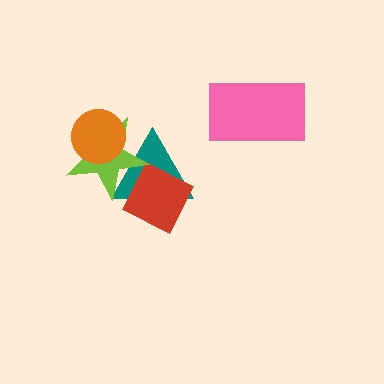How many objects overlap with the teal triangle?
3 objects overlap with the teal triangle.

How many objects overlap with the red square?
1 object overlaps with the red square.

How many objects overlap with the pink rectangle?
0 objects overlap with the pink rectangle.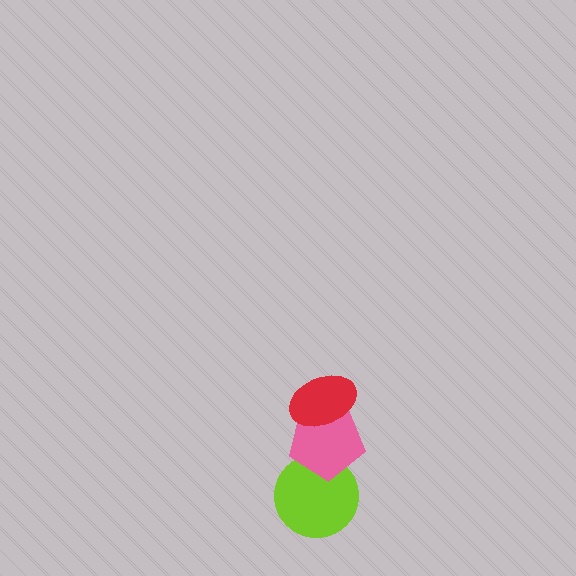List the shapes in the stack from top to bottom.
From top to bottom: the red ellipse, the pink pentagon, the lime circle.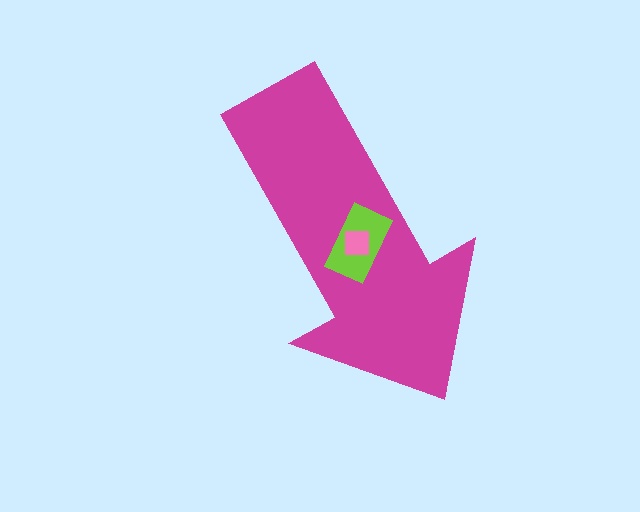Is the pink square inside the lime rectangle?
Yes.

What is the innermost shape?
The pink square.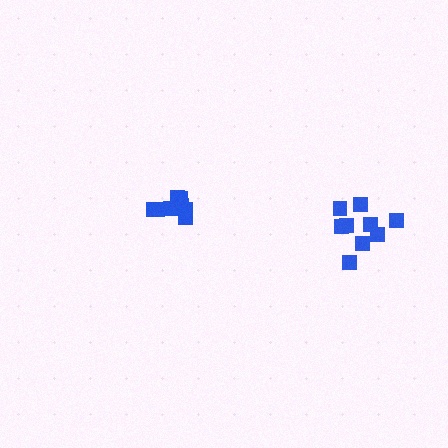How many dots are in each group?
Group 1: 9 dots, Group 2: 8 dots (17 total).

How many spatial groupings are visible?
There are 2 spatial groupings.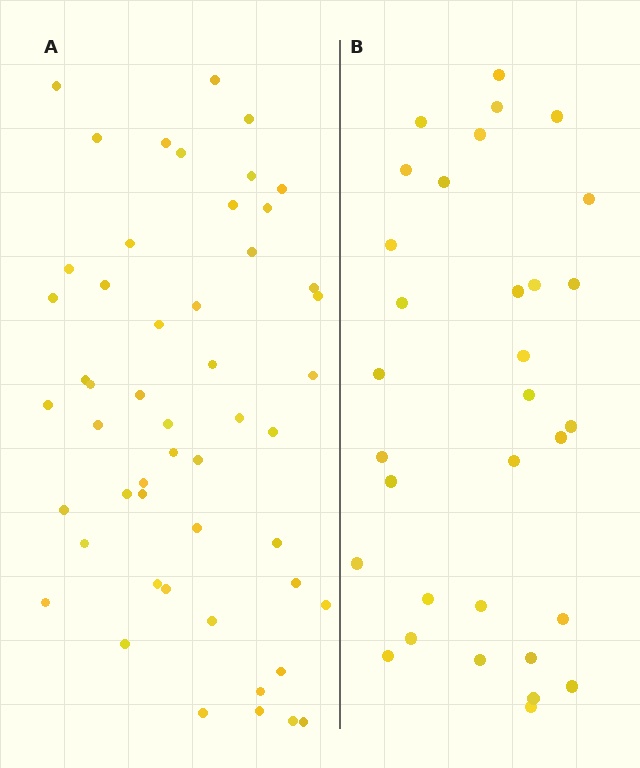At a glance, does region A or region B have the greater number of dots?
Region A (the left region) has more dots.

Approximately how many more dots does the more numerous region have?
Region A has approximately 20 more dots than region B.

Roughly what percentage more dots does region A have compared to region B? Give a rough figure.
About 60% more.